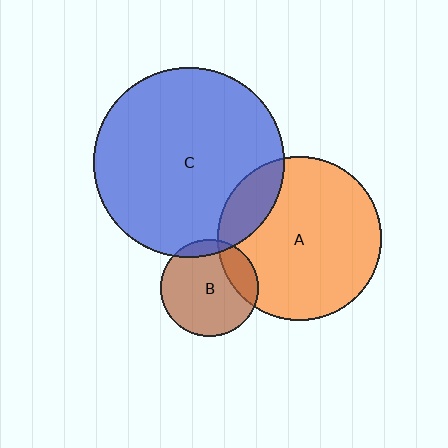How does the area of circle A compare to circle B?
Approximately 2.8 times.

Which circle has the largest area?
Circle C (blue).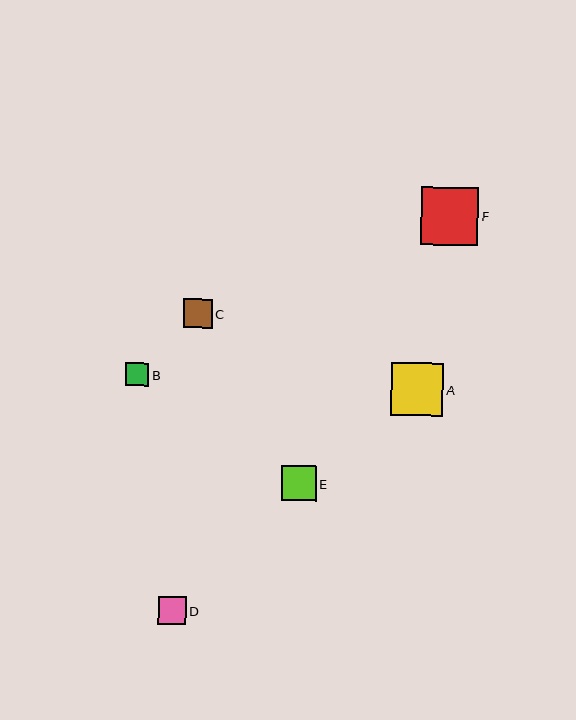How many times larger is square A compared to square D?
Square A is approximately 1.9 times the size of square D.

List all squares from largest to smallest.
From largest to smallest: F, A, E, C, D, B.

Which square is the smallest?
Square B is the smallest with a size of approximately 23 pixels.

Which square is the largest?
Square F is the largest with a size of approximately 57 pixels.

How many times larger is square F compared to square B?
Square F is approximately 2.5 times the size of square B.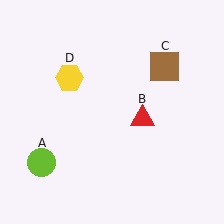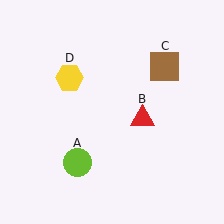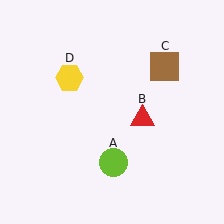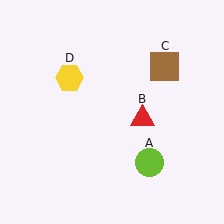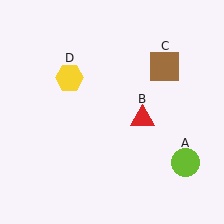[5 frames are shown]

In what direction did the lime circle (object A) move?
The lime circle (object A) moved right.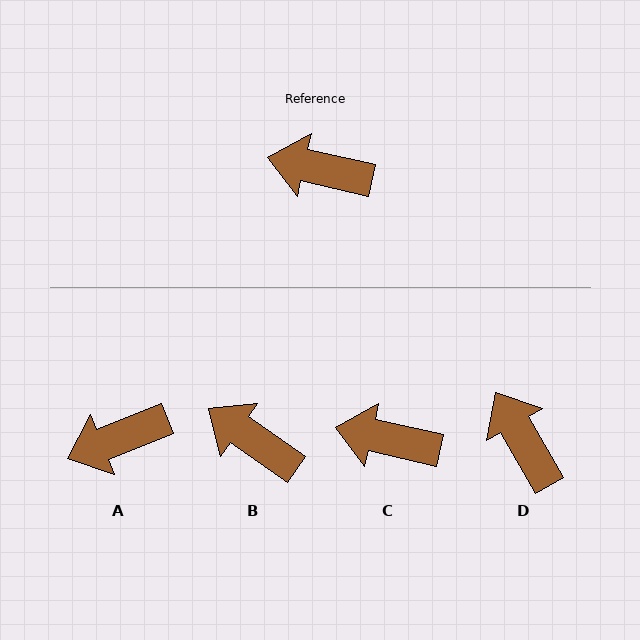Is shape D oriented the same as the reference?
No, it is off by about 48 degrees.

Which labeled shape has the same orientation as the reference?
C.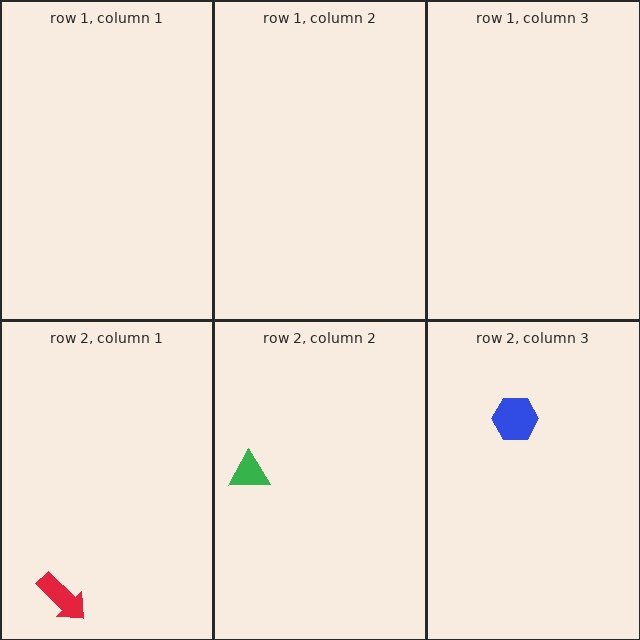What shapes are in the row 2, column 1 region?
The red arrow.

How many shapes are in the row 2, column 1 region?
1.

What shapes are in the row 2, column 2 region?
The green triangle.